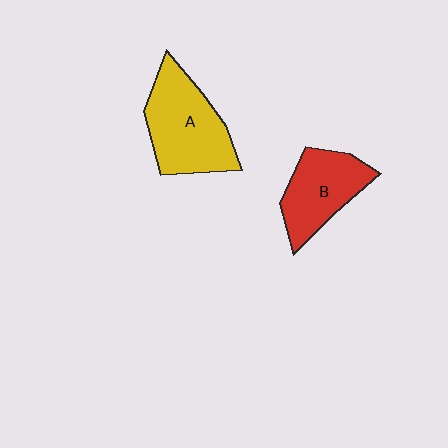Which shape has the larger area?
Shape A (yellow).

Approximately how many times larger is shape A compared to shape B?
Approximately 1.3 times.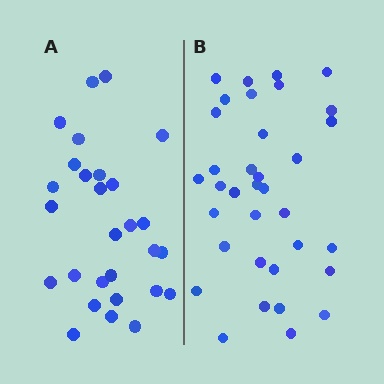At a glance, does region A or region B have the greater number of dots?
Region B (the right region) has more dots.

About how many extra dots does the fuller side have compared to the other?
Region B has roughly 8 or so more dots than region A.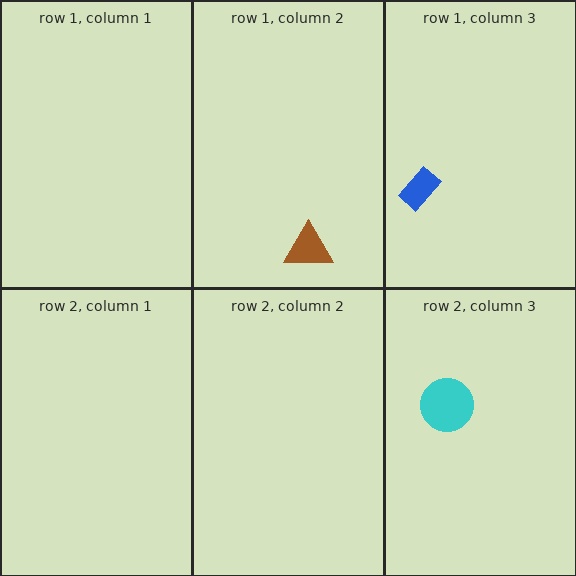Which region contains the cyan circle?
The row 2, column 3 region.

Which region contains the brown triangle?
The row 1, column 2 region.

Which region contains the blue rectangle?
The row 1, column 3 region.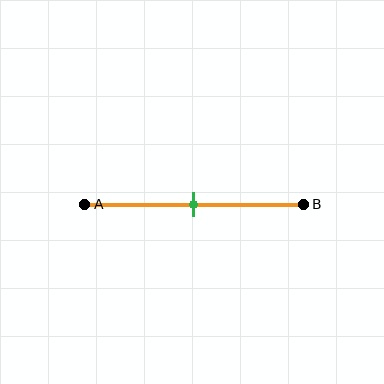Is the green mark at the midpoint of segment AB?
Yes, the mark is approximately at the midpoint.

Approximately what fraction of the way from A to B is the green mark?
The green mark is approximately 50% of the way from A to B.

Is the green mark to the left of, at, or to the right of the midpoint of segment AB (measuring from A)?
The green mark is approximately at the midpoint of segment AB.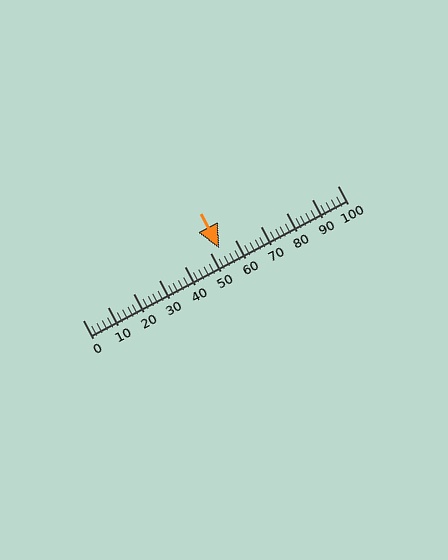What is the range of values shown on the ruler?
The ruler shows values from 0 to 100.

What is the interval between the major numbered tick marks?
The major tick marks are spaced 10 units apart.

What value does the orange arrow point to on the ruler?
The orange arrow points to approximately 54.